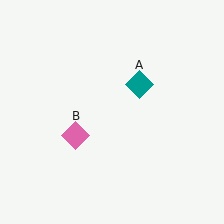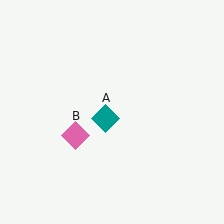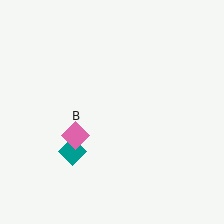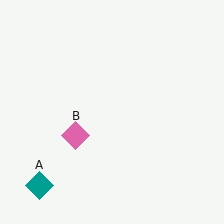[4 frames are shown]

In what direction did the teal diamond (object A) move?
The teal diamond (object A) moved down and to the left.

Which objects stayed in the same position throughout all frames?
Pink diamond (object B) remained stationary.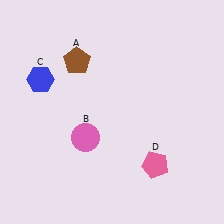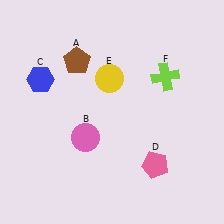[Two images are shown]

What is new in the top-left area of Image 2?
A yellow circle (E) was added in the top-left area of Image 2.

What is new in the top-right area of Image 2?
A lime cross (F) was added in the top-right area of Image 2.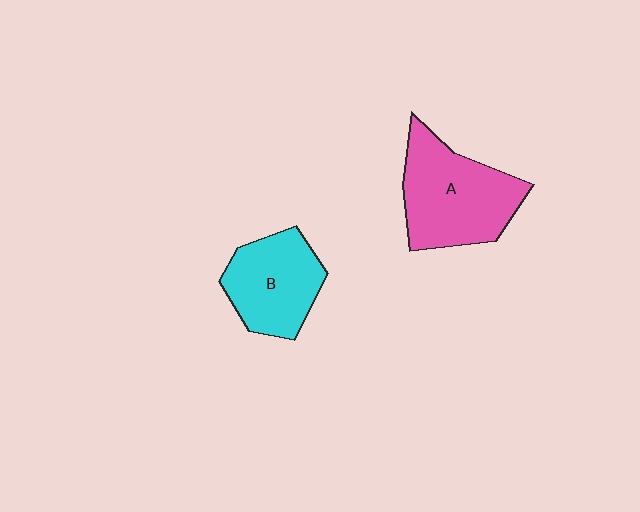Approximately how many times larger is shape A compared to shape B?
Approximately 1.3 times.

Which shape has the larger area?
Shape A (pink).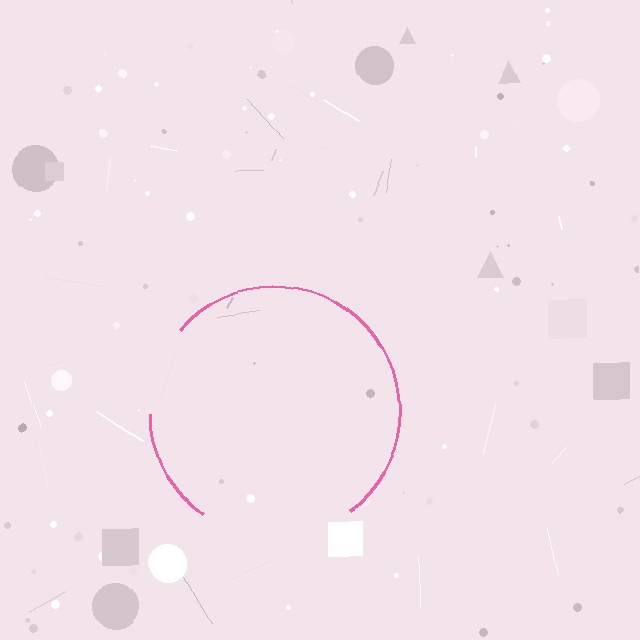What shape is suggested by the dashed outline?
The dashed outline suggests a circle.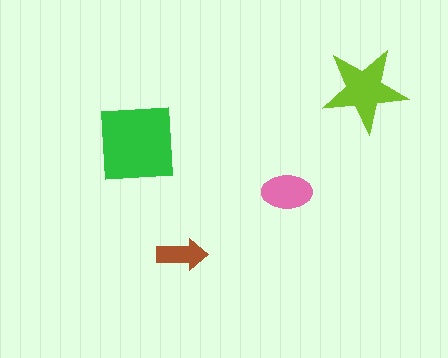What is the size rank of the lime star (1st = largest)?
2nd.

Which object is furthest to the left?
The green square is leftmost.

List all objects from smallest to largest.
The brown arrow, the pink ellipse, the lime star, the green square.